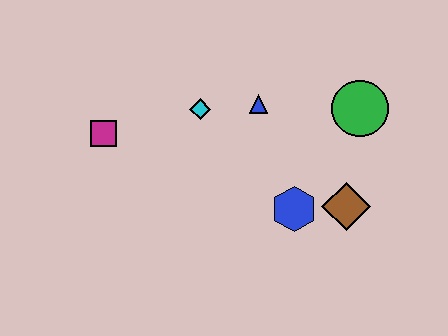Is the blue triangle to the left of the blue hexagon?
Yes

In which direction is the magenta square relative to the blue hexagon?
The magenta square is to the left of the blue hexagon.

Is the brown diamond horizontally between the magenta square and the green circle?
Yes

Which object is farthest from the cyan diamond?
The brown diamond is farthest from the cyan diamond.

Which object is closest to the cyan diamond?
The blue triangle is closest to the cyan diamond.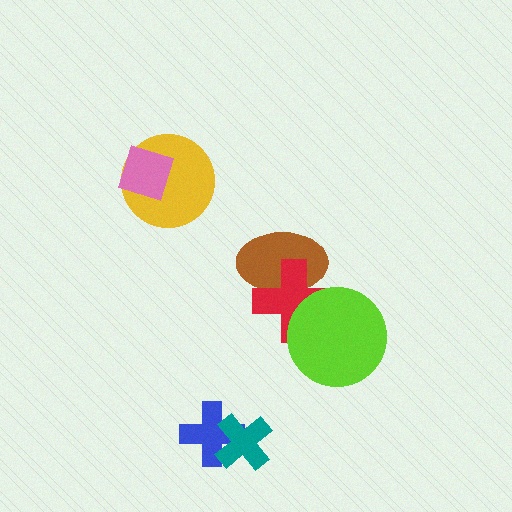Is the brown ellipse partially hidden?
Yes, it is partially covered by another shape.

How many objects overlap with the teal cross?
1 object overlaps with the teal cross.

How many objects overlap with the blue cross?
1 object overlaps with the blue cross.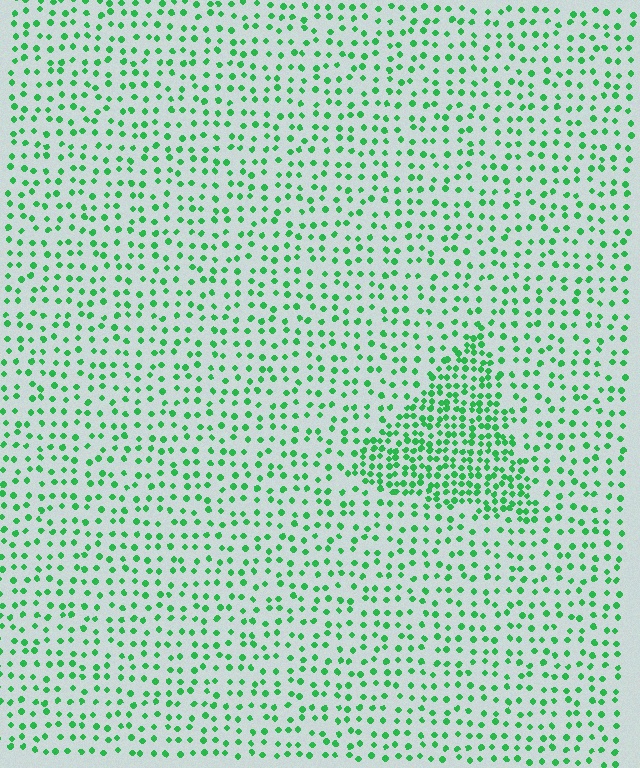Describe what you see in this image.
The image contains small green elements arranged at two different densities. A triangle-shaped region is visible where the elements are more densely packed than the surrounding area.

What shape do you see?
I see a triangle.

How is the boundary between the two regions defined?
The boundary is defined by a change in element density (approximately 2.2x ratio). All elements are the same color, size, and shape.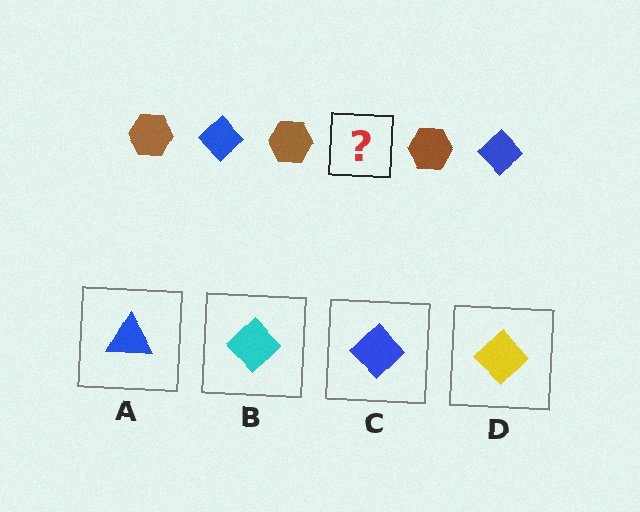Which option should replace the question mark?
Option C.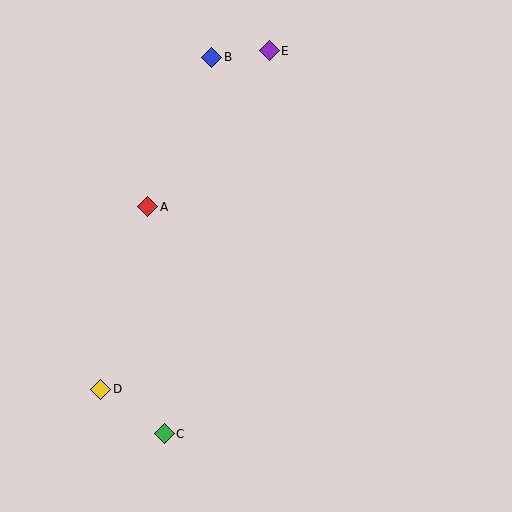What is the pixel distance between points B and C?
The distance between B and C is 379 pixels.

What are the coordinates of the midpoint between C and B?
The midpoint between C and B is at (188, 246).